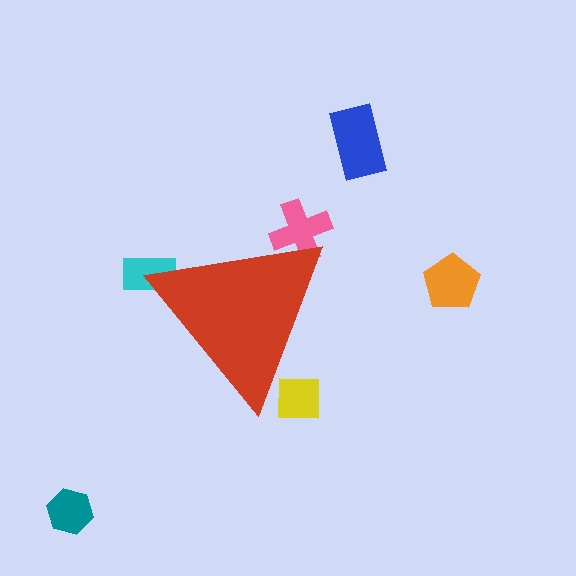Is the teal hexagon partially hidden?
No, the teal hexagon is fully visible.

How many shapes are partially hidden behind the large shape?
3 shapes are partially hidden.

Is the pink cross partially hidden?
Yes, the pink cross is partially hidden behind the red triangle.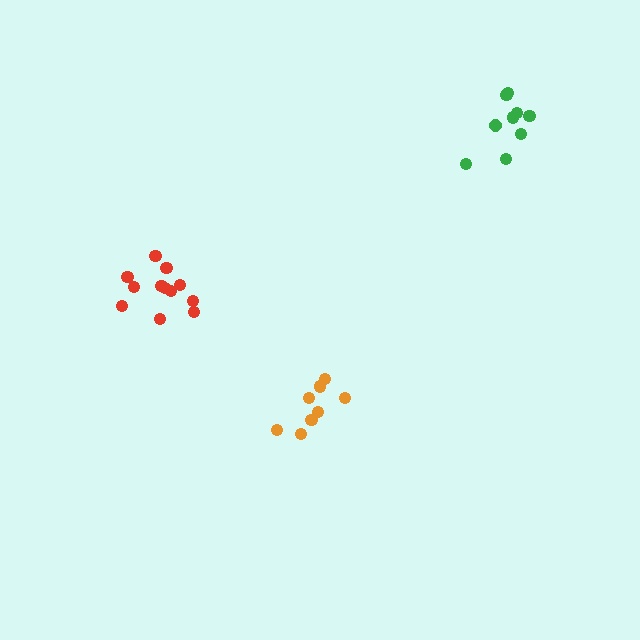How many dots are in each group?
Group 1: 12 dots, Group 2: 8 dots, Group 3: 9 dots (29 total).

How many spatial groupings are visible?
There are 3 spatial groupings.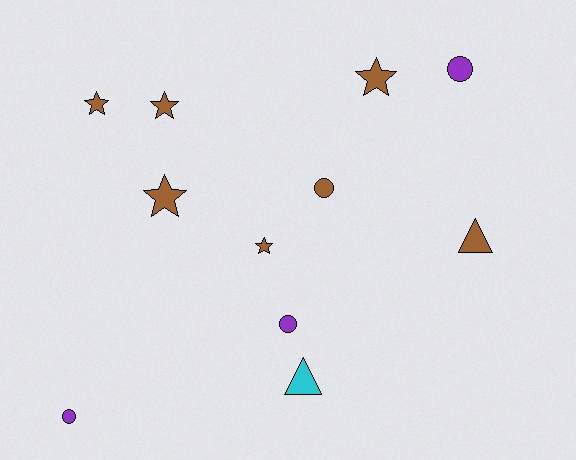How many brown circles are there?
There is 1 brown circle.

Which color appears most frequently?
Brown, with 7 objects.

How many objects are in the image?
There are 11 objects.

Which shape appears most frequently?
Star, with 5 objects.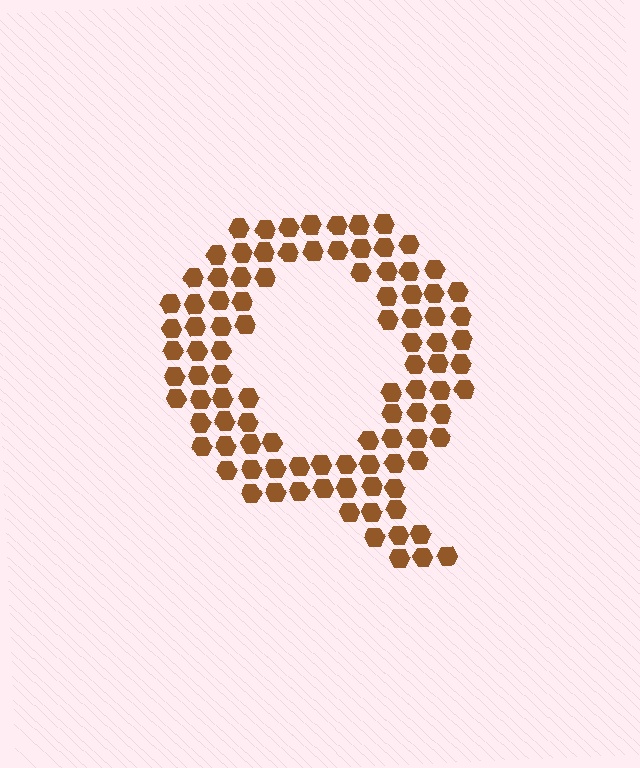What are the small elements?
The small elements are hexagons.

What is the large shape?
The large shape is the letter Q.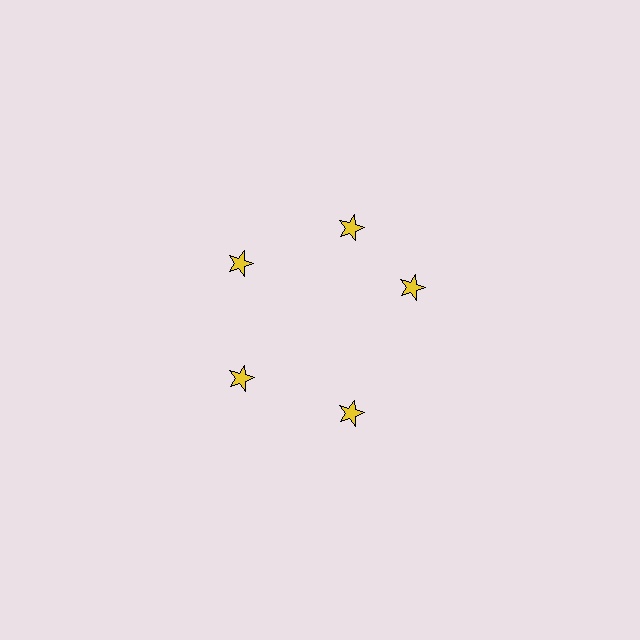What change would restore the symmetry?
The symmetry would be restored by rotating it back into even spacing with its neighbors so that all 5 stars sit at equal angles and equal distance from the center.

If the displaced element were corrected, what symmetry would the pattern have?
It would have 5-fold rotational symmetry — the pattern would map onto itself every 72 degrees.